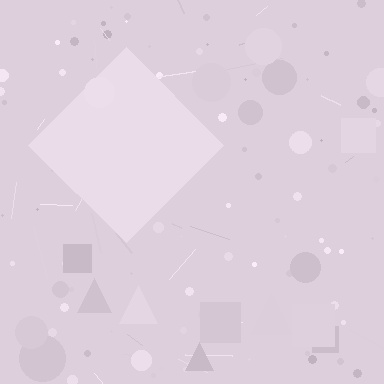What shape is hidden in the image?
A diamond is hidden in the image.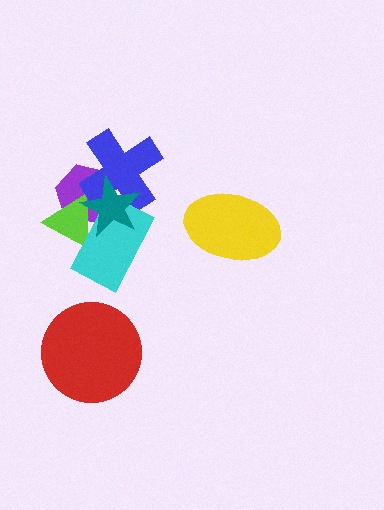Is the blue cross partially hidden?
Yes, it is partially covered by another shape.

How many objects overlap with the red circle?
0 objects overlap with the red circle.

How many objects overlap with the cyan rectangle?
4 objects overlap with the cyan rectangle.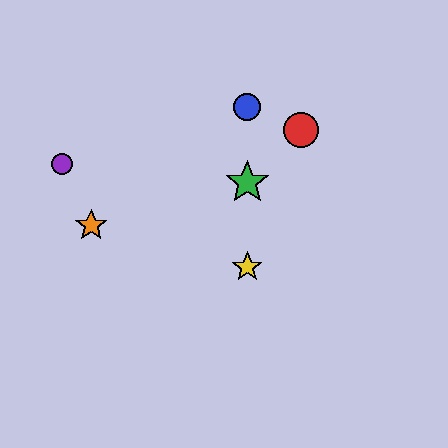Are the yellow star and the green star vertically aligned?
Yes, both are at x≈247.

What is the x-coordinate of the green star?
The green star is at x≈247.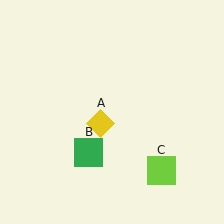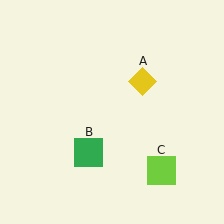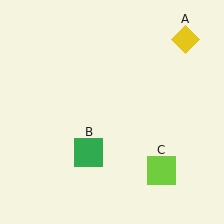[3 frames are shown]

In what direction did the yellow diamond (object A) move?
The yellow diamond (object A) moved up and to the right.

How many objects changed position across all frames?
1 object changed position: yellow diamond (object A).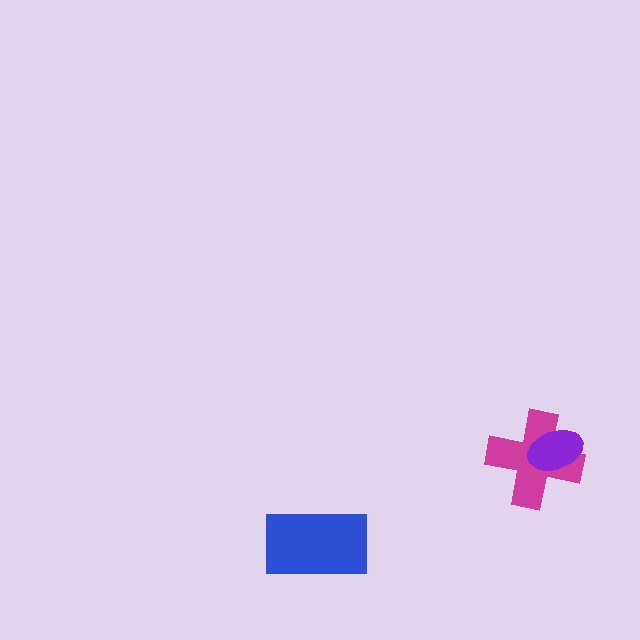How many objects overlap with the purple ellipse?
1 object overlaps with the purple ellipse.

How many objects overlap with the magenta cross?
1 object overlaps with the magenta cross.